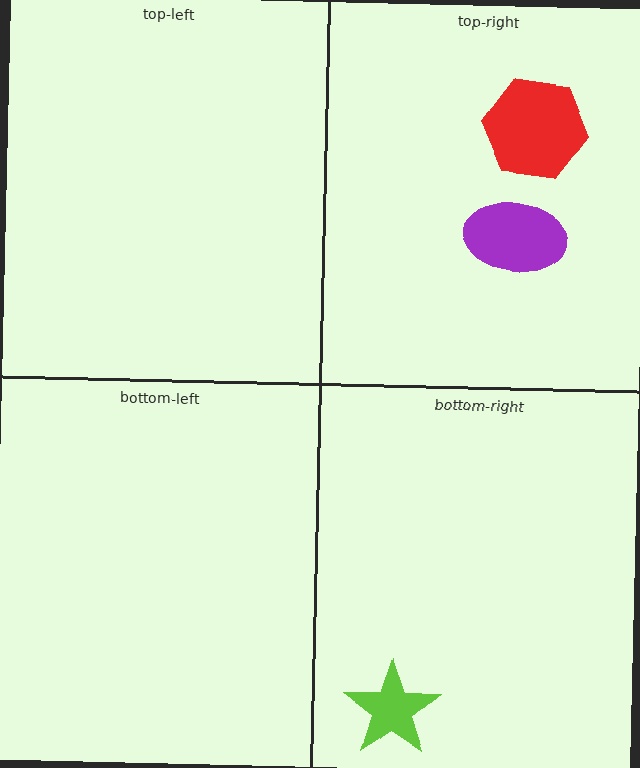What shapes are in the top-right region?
The red hexagon, the purple ellipse.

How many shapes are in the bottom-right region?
1.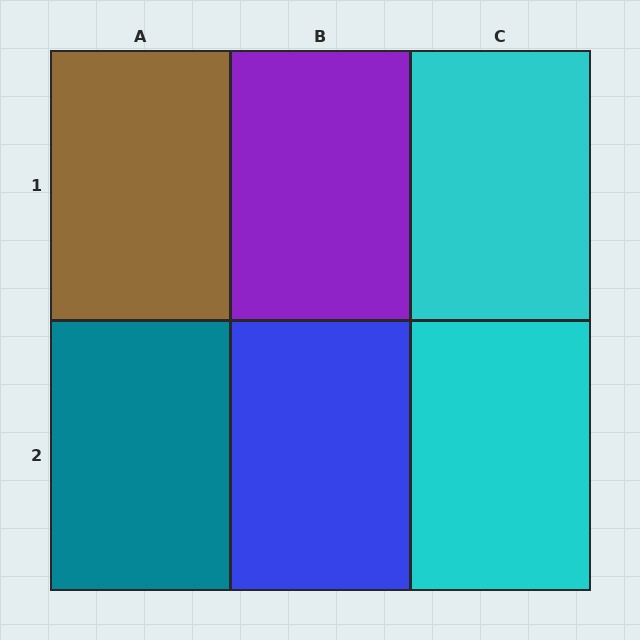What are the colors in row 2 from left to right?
Teal, blue, cyan.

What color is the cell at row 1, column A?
Brown.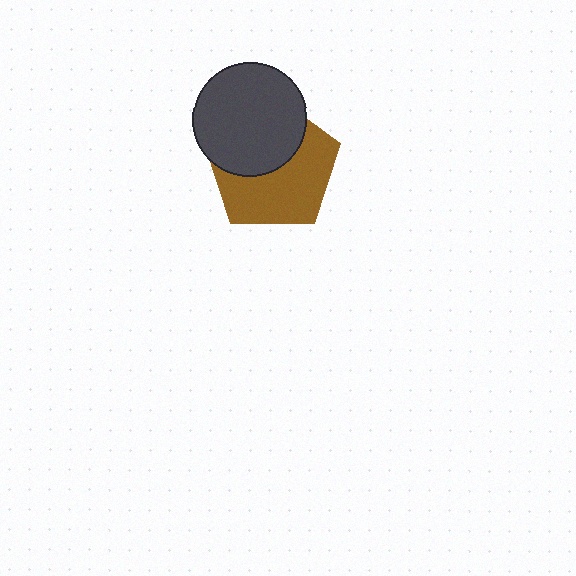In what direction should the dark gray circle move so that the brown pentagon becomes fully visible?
The dark gray circle should move up. That is the shortest direction to clear the overlap and leave the brown pentagon fully visible.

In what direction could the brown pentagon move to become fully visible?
The brown pentagon could move down. That would shift it out from behind the dark gray circle entirely.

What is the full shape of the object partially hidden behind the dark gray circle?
The partially hidden object is a brown pentagon.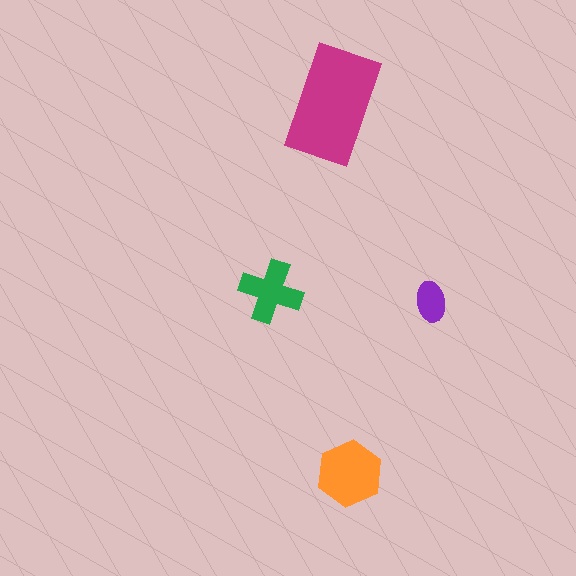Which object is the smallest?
The purple ellipse.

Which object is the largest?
The magenta rectangle.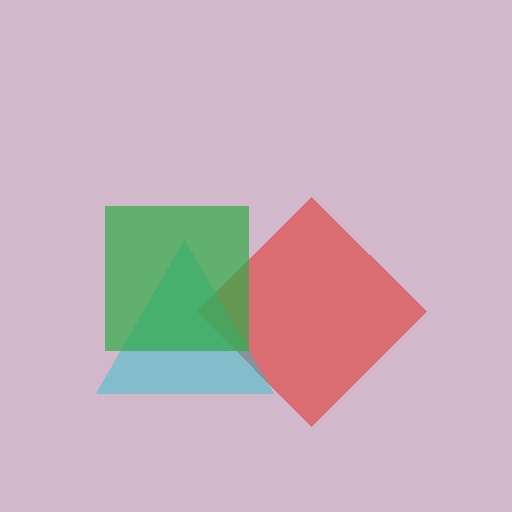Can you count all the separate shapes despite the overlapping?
Yes, there are 3 separate shapes.